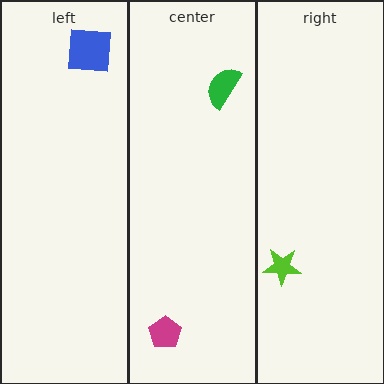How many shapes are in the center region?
2.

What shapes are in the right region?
The lime star.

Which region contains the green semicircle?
The center region.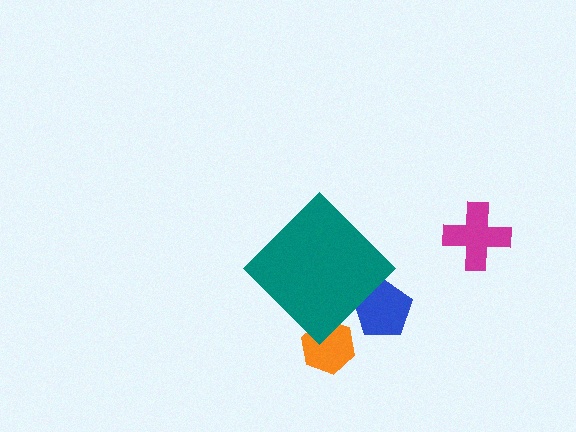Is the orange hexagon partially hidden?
Yes, the orange hexagon is partially hidden behind the teal diamond.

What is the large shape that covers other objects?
A teal diamond.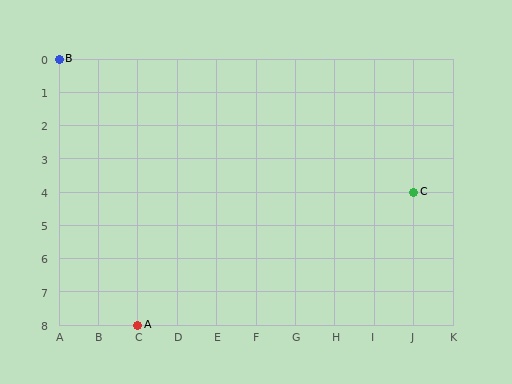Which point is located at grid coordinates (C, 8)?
Point A is at (C, 8).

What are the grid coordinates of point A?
Point A is at grid coordinates (C, 8).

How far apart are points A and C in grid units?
Points A and C are 7 columns and 4 rows apart (about 8.1 grid units diagonally).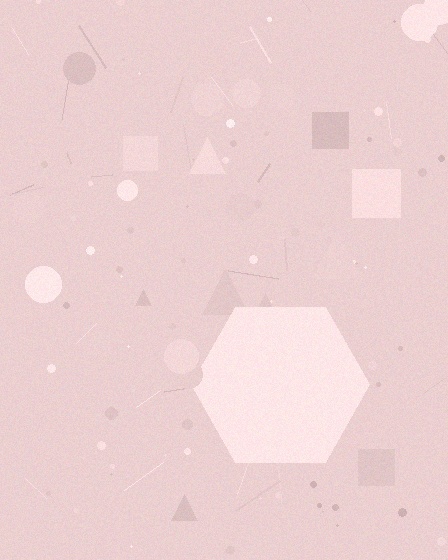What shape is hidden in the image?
A hexagon is hidden in the image.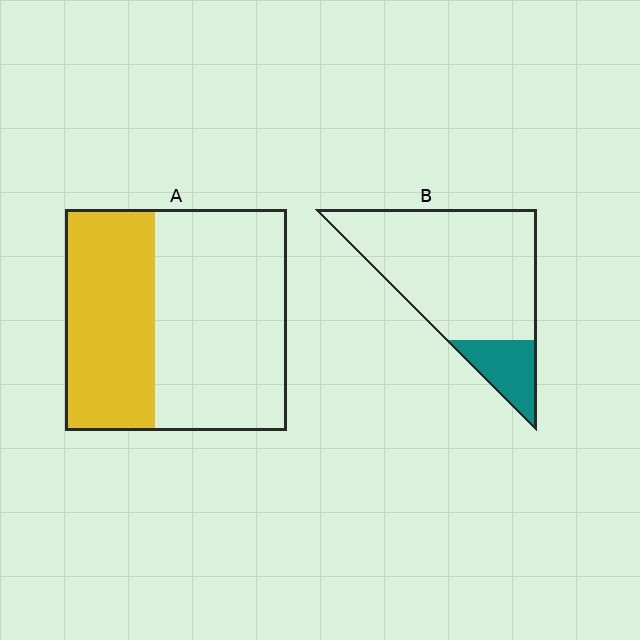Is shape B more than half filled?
No.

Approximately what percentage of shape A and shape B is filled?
A is approximately 40% and B is approximately 15%.